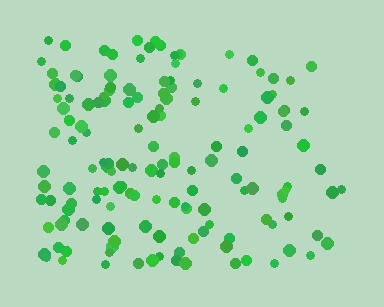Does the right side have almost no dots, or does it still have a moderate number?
Still a moderate number, just noticeably fewer than the left.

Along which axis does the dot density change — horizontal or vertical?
Horizontal.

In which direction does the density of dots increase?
From right to left, with the left side densest.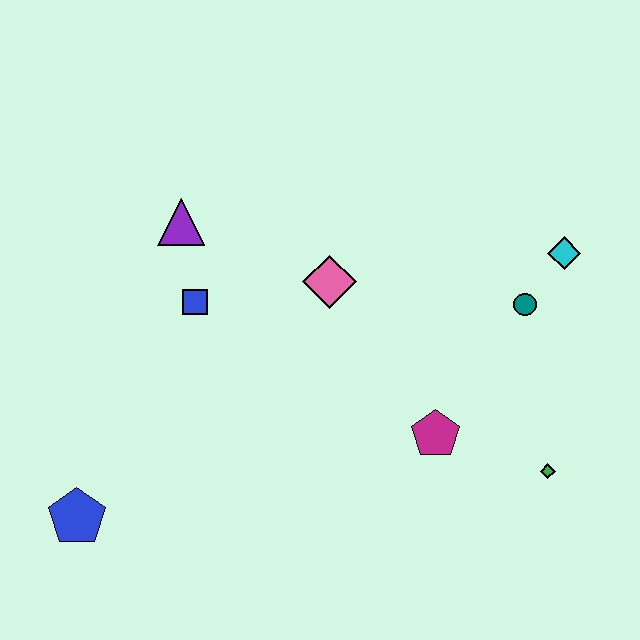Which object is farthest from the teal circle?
The blue pentagon is farthest from the teal circle.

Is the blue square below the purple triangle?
Yes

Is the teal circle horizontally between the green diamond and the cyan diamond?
No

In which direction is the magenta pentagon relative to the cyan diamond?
The magenta pentagon is below the cyan diamond.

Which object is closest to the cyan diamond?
The teal circle is closest to the cyan diamond.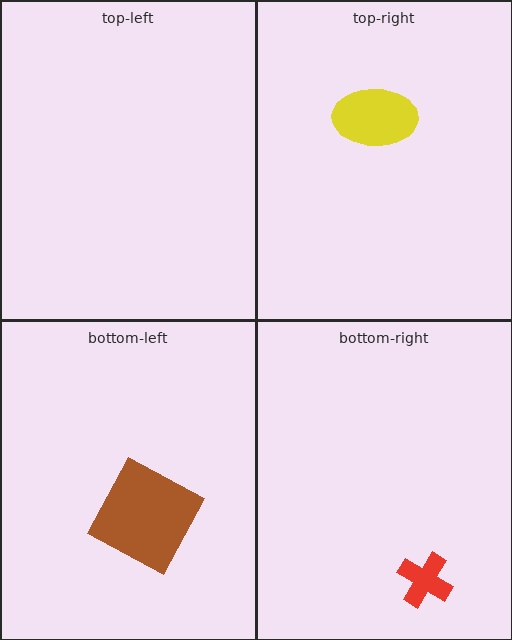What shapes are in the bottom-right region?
The red cross.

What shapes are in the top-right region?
The yellow ellipse.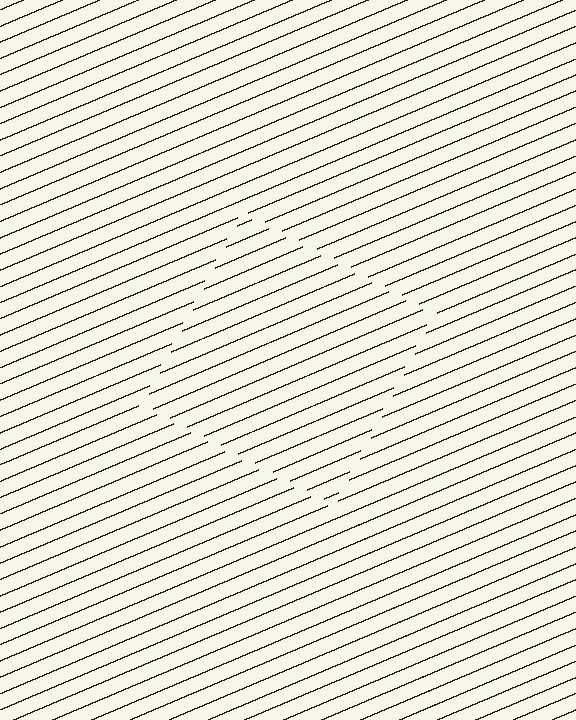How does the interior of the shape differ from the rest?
The interior of the shape contains the same grating, shifted by half a period — the contour is defined by the phase discontinuity where line-ends from the inner and outer gratings abut.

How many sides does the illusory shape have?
4 sides — the line-ends trace a square.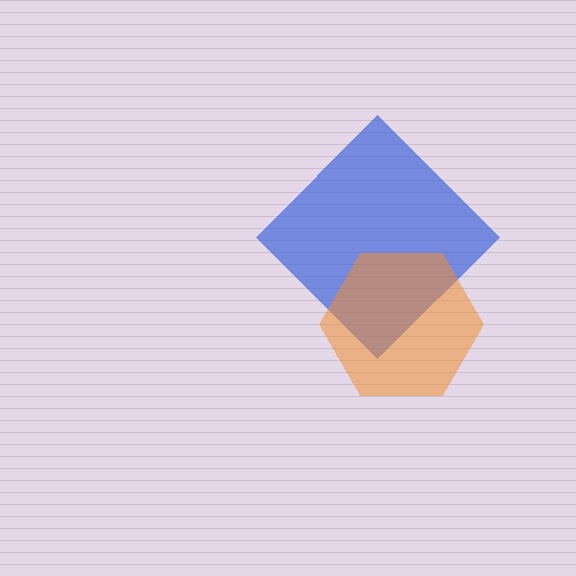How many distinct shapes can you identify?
There are 2 distinct shapes: a blue diamond, an orange hexagon.